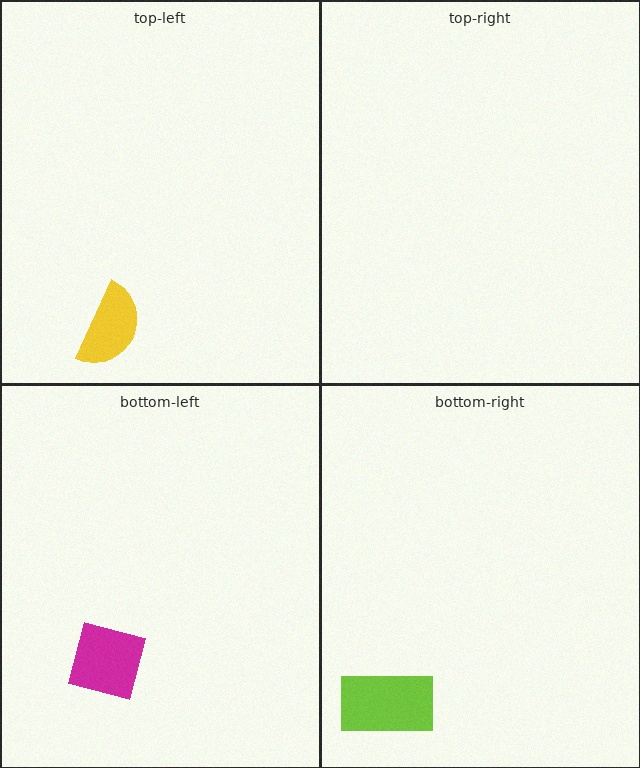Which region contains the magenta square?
The bottom-left region.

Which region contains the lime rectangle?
The bottom-right region.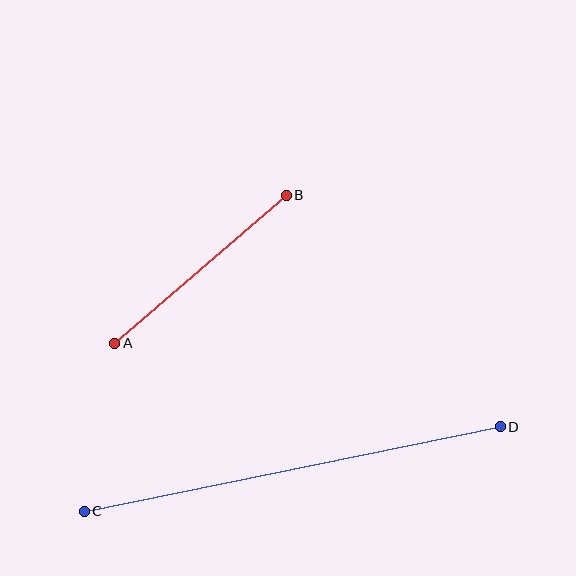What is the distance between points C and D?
The distance is approximately 425 pixels.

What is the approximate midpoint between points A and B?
The midpoint is at approximately (200, 269) pixels.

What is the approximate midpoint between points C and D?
The midpoint is at approximately (292, 469) pixels.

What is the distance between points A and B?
The distance is approximately 226 pixels.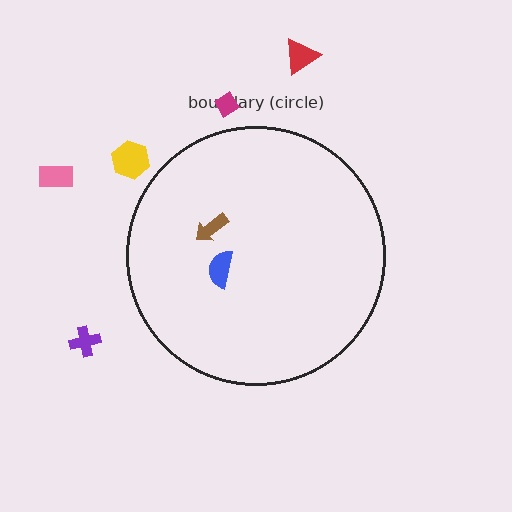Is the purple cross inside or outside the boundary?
Outside.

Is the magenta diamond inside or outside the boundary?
Outside.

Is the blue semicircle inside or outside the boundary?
Inside.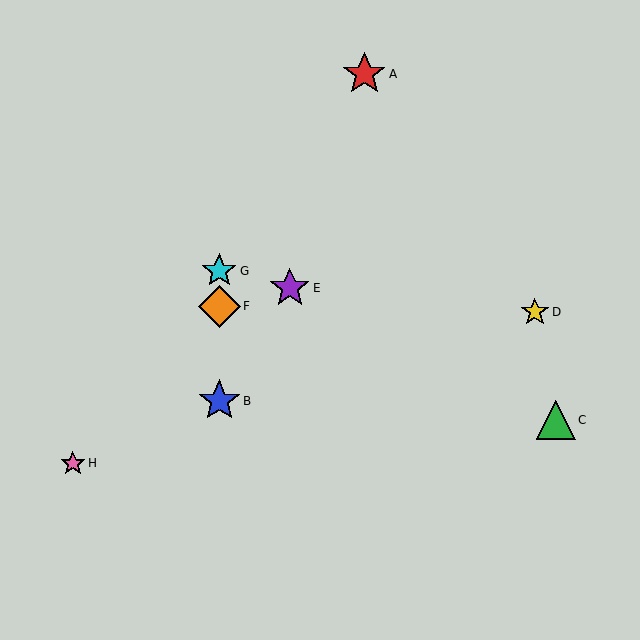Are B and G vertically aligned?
Yes, both are at x≈219.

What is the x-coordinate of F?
Object F is at x≈219.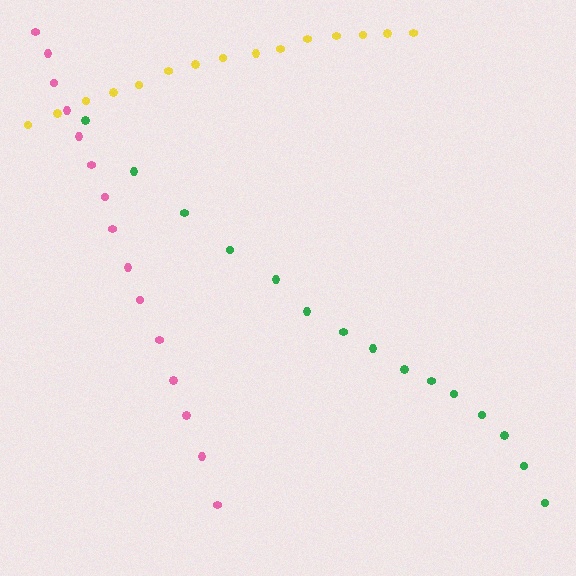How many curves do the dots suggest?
There are 3 distinct paths.